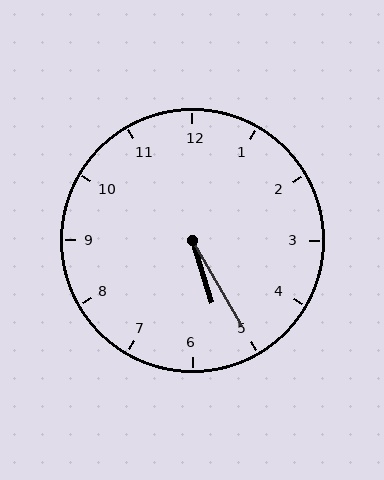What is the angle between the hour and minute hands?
Approximately 12 degrees.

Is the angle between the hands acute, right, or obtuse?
It is acute.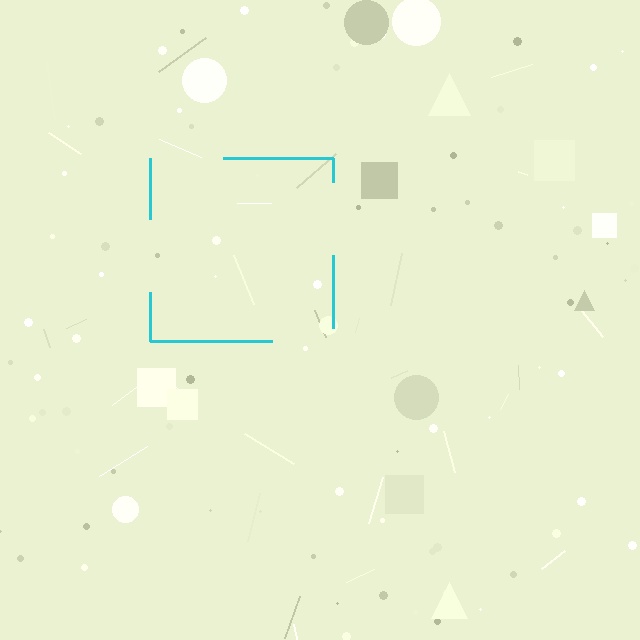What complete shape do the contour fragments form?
The contour fragments form a square.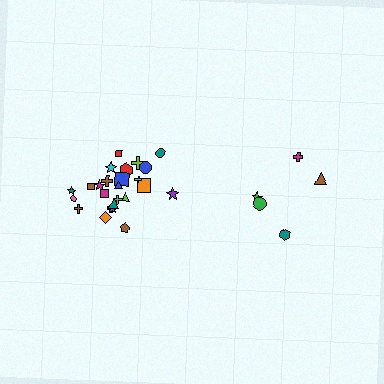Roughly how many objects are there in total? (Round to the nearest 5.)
Roughly 30 objects in total.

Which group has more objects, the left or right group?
The left group.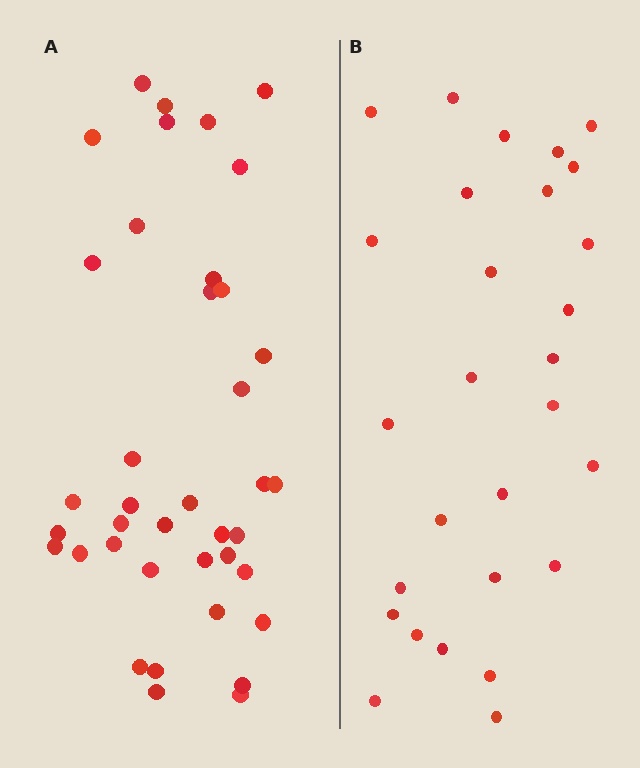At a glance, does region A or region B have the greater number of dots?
Region A (the left region) has more dots.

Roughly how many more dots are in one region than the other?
Region A has roughly 12 or so more dots than region B.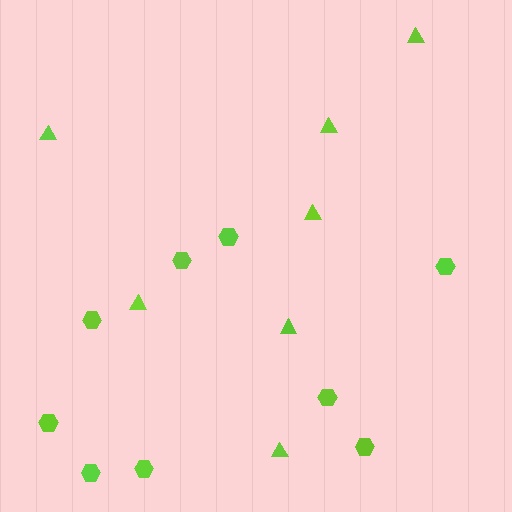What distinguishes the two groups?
There are 2 groups: one group of hexagons (9) and one group of triangles (7).